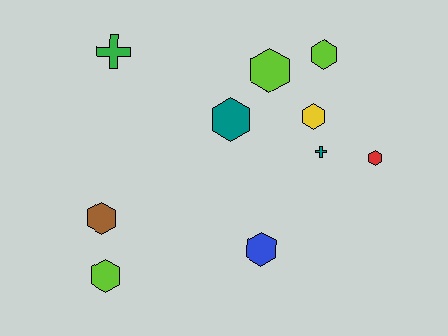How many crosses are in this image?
There are 2 crosses.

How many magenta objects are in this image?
There are no magenta objects.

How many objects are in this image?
There are 10 objects.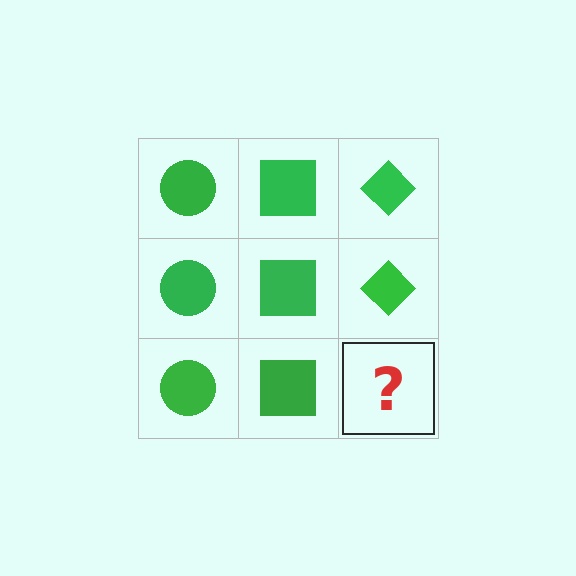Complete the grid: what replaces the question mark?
The question mark should be replaced with a green diamond.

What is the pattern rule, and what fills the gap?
The rule is that each column has a consistent shape. The gap should be filled with a green diamond.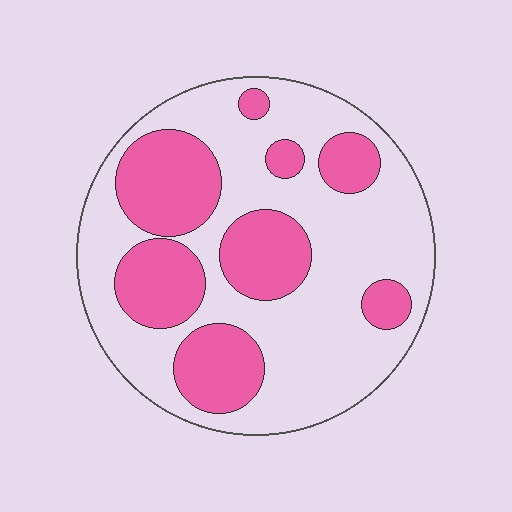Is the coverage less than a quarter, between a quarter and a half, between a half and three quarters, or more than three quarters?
Between a quarter and a half.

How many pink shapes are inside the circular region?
8.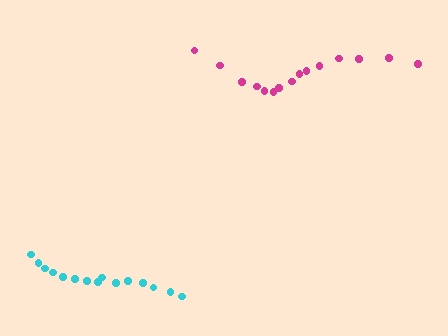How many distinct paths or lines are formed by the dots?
There are 2 distinct paths.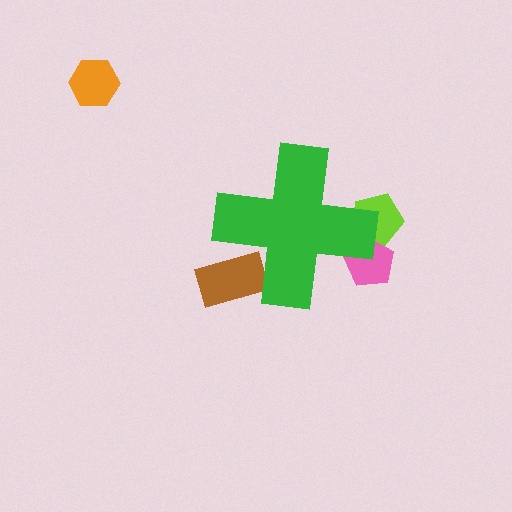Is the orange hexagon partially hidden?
No, the orange hexagon is fully visible.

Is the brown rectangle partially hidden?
Yes, the brown rectangle is partially hidden behind the green cross.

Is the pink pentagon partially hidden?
Yes, the pink pentagon is partially hidden behind the green cross.